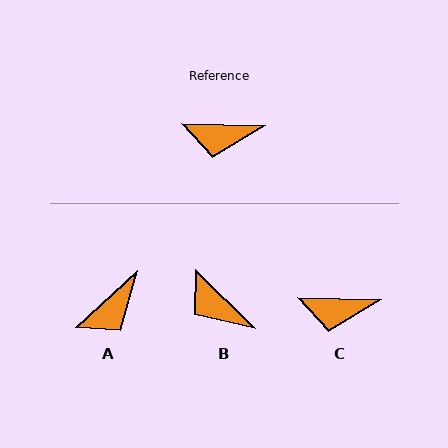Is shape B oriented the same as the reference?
No, it is off by about 43 degrees.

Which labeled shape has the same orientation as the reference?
C.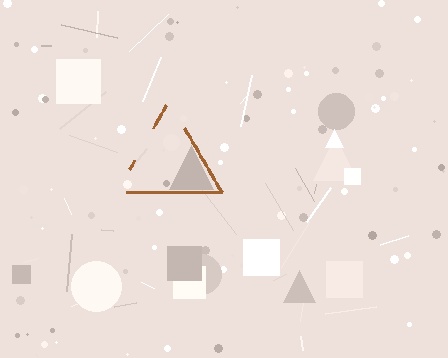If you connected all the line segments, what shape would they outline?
They would outline a triangle.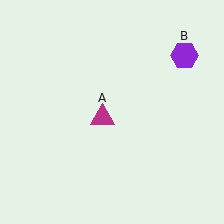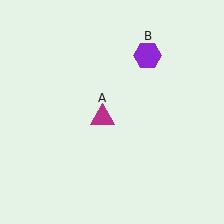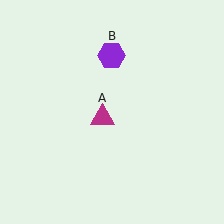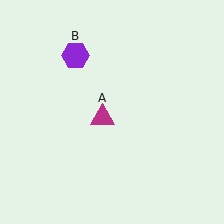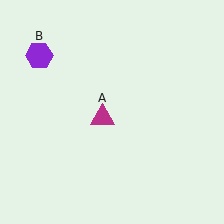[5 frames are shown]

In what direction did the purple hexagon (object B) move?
The purple hexagon (object B) moved left.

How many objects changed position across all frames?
1 object changed position: purple hexagon (object B).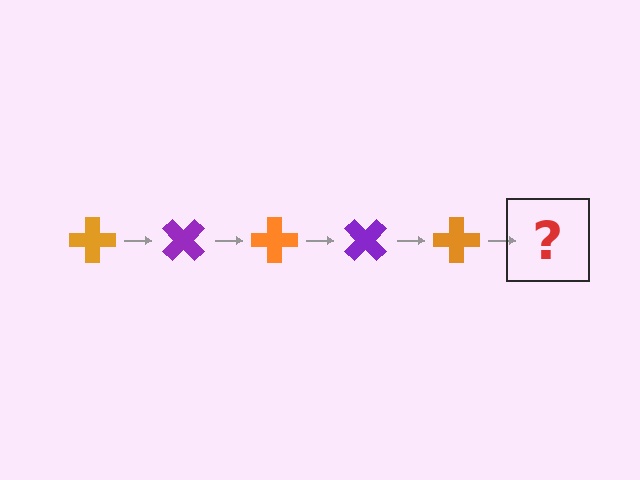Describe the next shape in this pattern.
It should be a purple cross, rotated 225 degrees from the start.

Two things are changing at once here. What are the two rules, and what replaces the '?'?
The two rules are that it rotates 45 degrees each step and the color cycles through orange and purple. The '?' should be a purple cross, rotated 225 degrees from the start.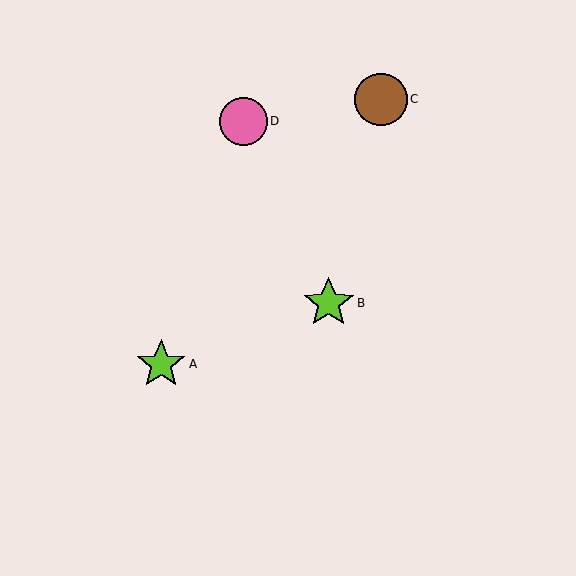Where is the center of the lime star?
The center of the lime star is at (161, 364).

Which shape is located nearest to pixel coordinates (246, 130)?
The pink circle (labeled D) at (243, 121) is nearest to that location.